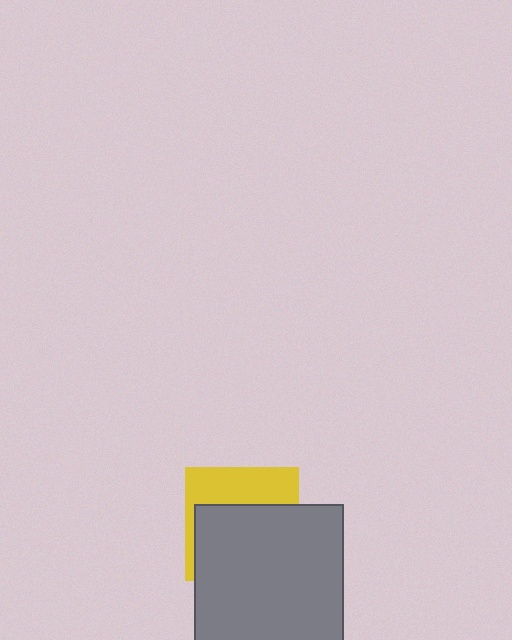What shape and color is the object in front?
The object in front is a gray square.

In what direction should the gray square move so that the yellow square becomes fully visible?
The gray square should move down. That is the shortest direction to clear the overlap and leave the yellow square fully visible.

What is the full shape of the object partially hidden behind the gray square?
The partially hidden object is a yellow square.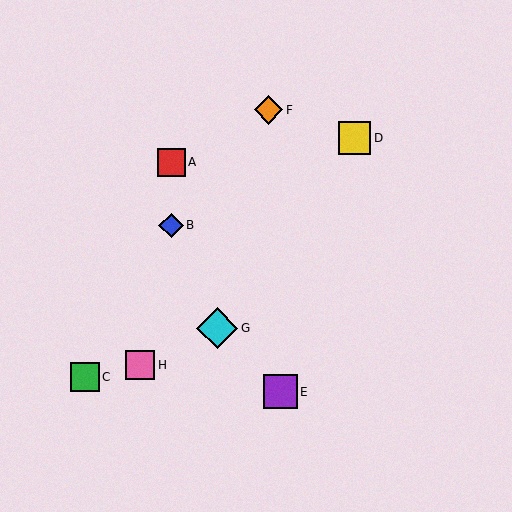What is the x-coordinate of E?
Object E is at x≈280.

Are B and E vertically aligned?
No, B is at x≈171 and E is at x≈280.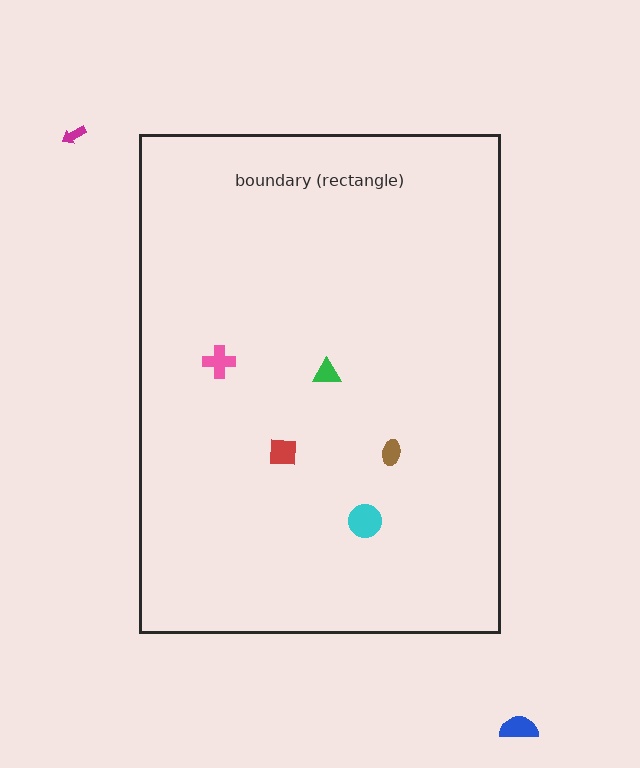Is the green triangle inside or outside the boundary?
Inside.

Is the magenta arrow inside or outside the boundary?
Outside.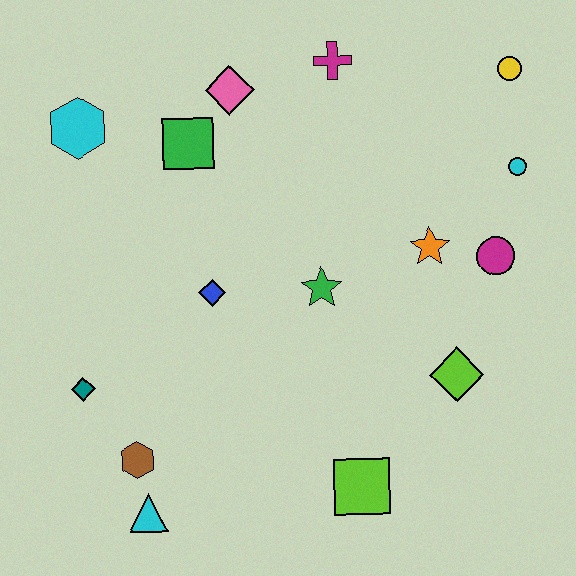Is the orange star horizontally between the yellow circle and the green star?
Yes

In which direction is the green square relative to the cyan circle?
The green square is to the left of the cyan circle.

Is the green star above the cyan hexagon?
No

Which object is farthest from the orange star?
The cyan triangle is farthest from the orange star.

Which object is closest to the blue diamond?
The green star is closest to the blue diamond.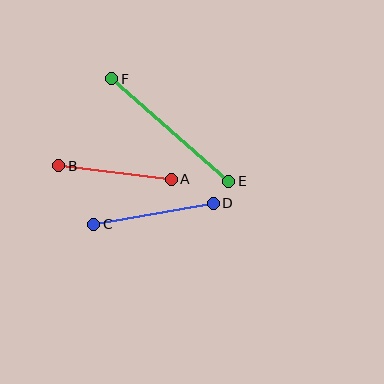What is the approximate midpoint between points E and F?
The midpoint is at approximately (170, 130) pixels.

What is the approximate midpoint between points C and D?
The midpoint is at approximately (154, 214) pixels.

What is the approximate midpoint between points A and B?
The midpoint is at approximately (115, 173) pixels.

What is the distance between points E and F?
The distance is approximately 155 pixels.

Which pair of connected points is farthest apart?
Points E and F are farthest apart.